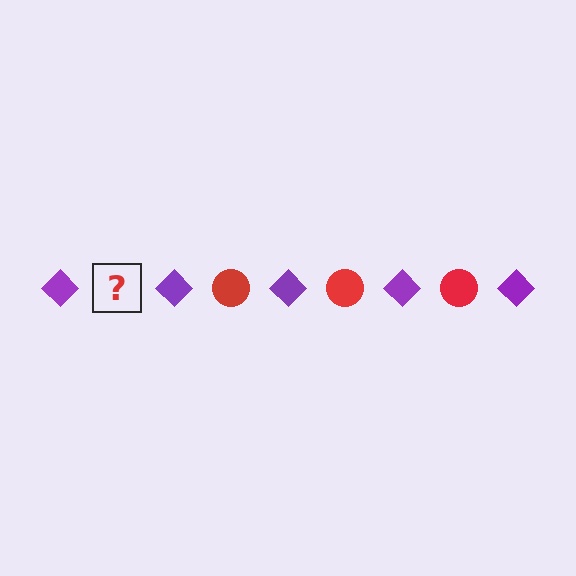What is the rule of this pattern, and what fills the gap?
The rule is that the pattern alternates between purple diamond and red circle. The gap should be filled with a red circle.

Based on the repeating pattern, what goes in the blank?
The blank should be a red circle.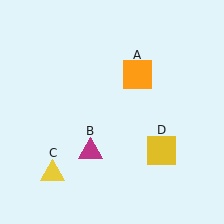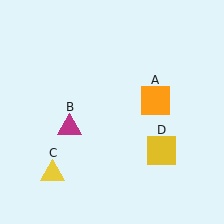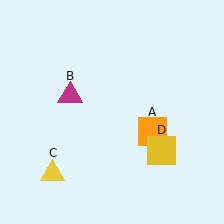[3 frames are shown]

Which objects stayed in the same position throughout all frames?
Yellow triangle (object C) and yellow square (object D) remained stationary.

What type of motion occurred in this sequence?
The orange square (object A), magenta triangle (object B) rotated clockwise around the center of the scene.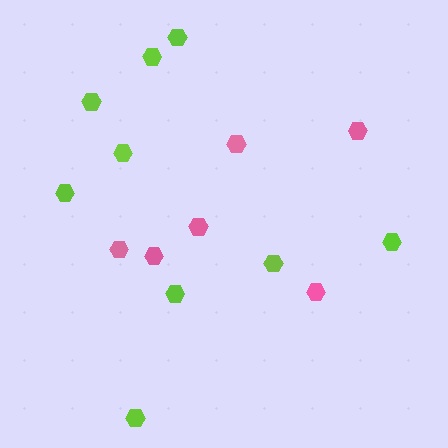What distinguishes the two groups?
There are 2 groups: one group of lime hexagons (9) and one group of pink hexagons (6).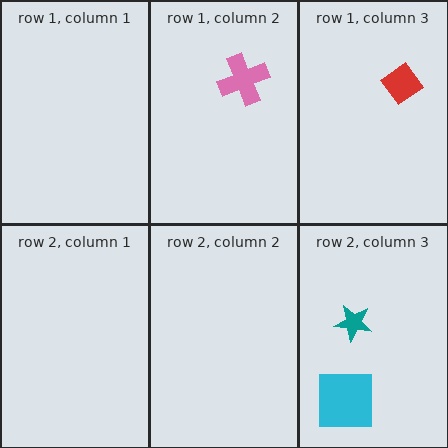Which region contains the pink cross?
The row 1, column 2 region.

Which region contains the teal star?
The row 2, column 3 region.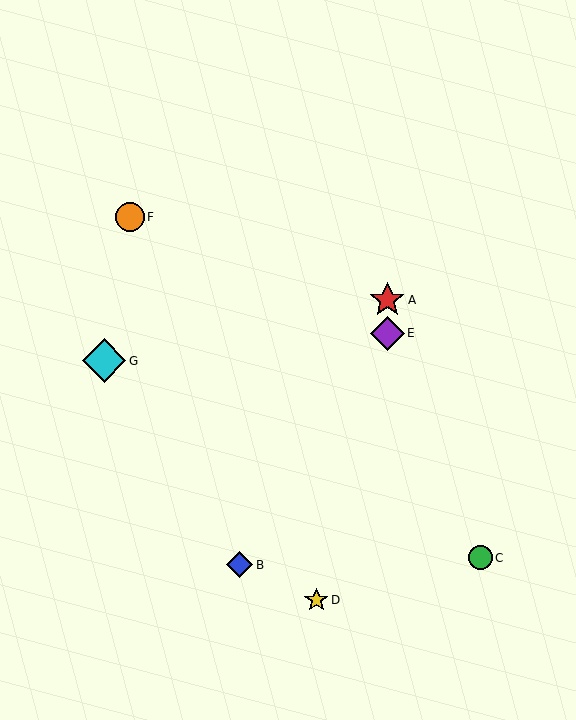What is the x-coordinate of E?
Object E is at x≈387.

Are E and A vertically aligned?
Yes, both are at x≈387.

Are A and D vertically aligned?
No, A is at x≈387 and D is at x≈316.